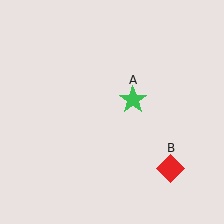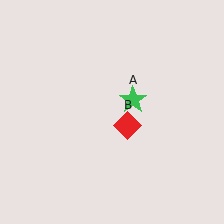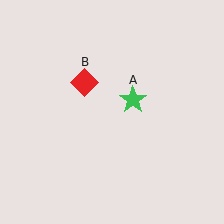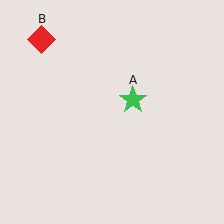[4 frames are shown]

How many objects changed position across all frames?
1 object changed position: red diamond (object B).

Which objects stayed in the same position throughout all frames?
Green star (object A) remained stationary.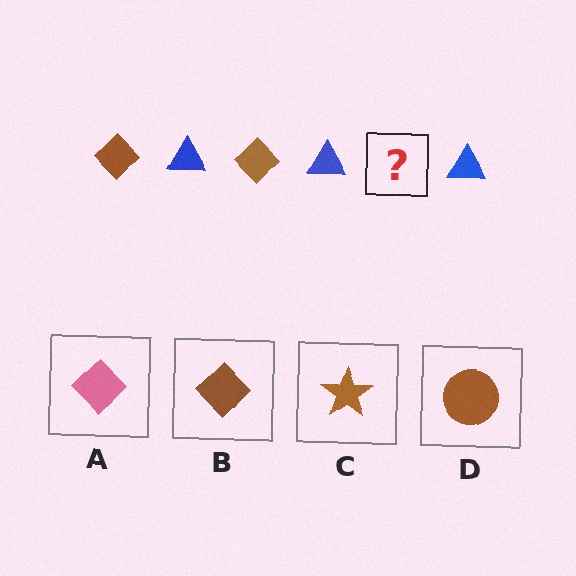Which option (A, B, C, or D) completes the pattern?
B.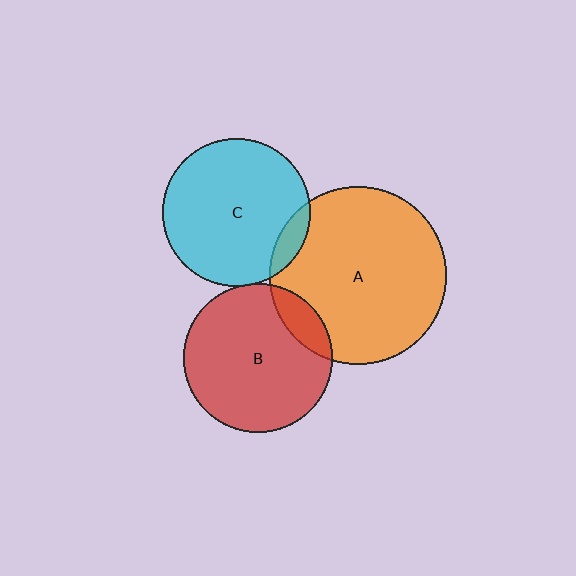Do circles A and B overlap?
Yes.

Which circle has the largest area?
Circle A (orange).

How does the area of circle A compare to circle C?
Approximately 1.4 times.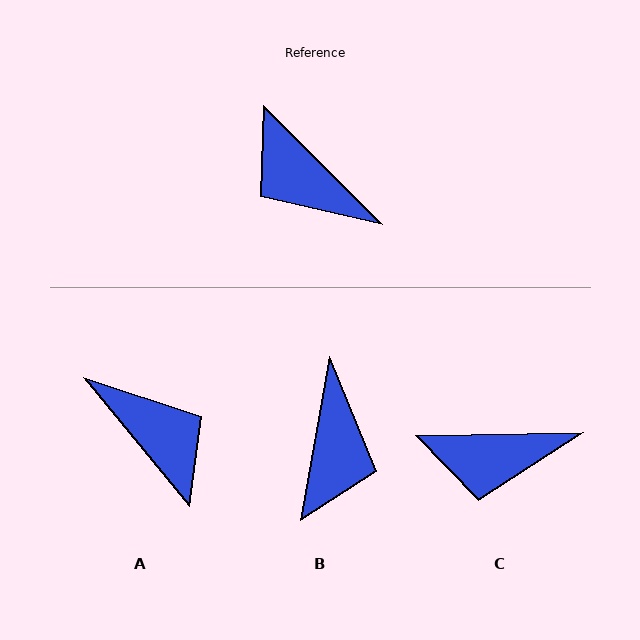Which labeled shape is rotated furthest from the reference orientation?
A, about 175 degrees away.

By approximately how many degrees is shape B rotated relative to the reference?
Approximately 125 degrees counter-clockwise.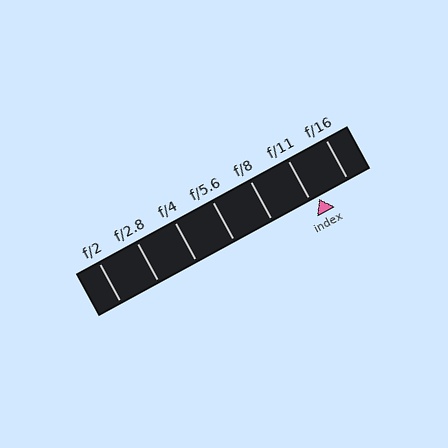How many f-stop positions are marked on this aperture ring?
There are 7 f-stop positions marked.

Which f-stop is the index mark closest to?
The index mark is closest to f/11.